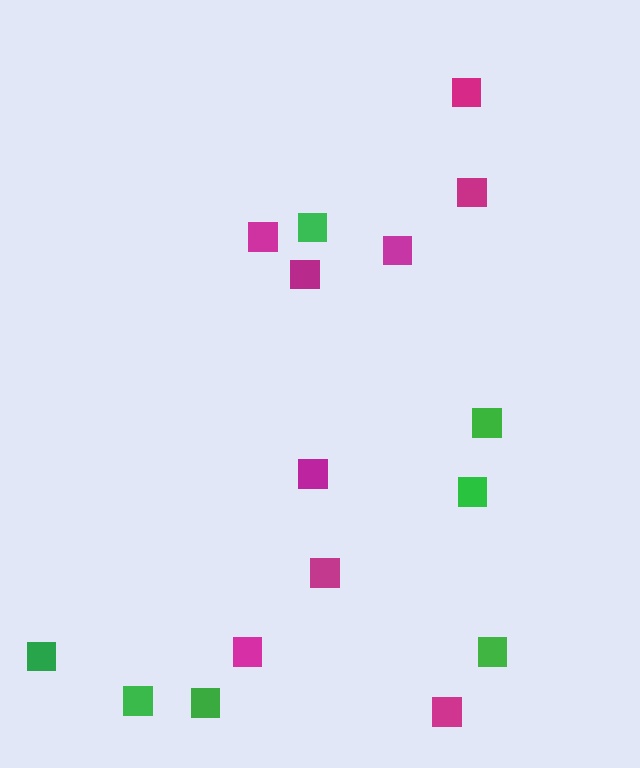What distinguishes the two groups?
There are 2 groups: one group of magenta squares (9) and one group of green squares (7).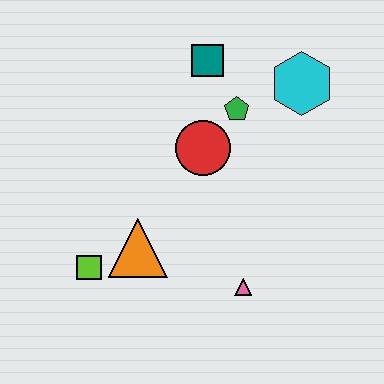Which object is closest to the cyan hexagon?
The green pentagon is closest to the cyan hexagon.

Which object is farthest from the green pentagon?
The lime square is farthest from the green pentagon.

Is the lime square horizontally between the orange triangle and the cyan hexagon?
No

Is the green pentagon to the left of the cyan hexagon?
Yes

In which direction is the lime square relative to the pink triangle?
The lime square is to the left of the pink triangle.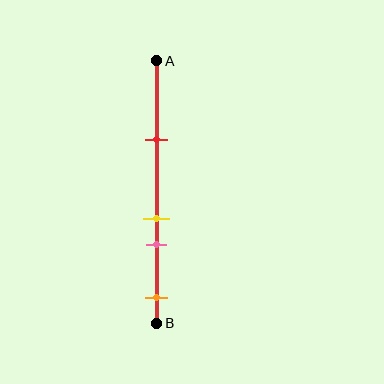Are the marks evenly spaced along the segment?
No, the marks are not evenly spaced.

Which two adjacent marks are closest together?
The yellow and pink marks are the closest adjacent pair.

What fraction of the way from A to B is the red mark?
The red mark is approximately 30% (0.3) of the way from A to B.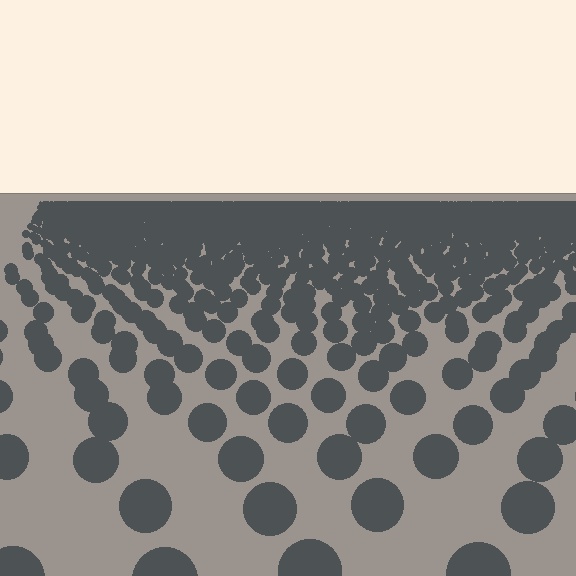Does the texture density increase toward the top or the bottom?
Density increases toward the top.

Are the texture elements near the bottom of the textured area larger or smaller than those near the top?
Larger. Near the bottom, elements are closer to the viewer and appear at a bigger on-screen size.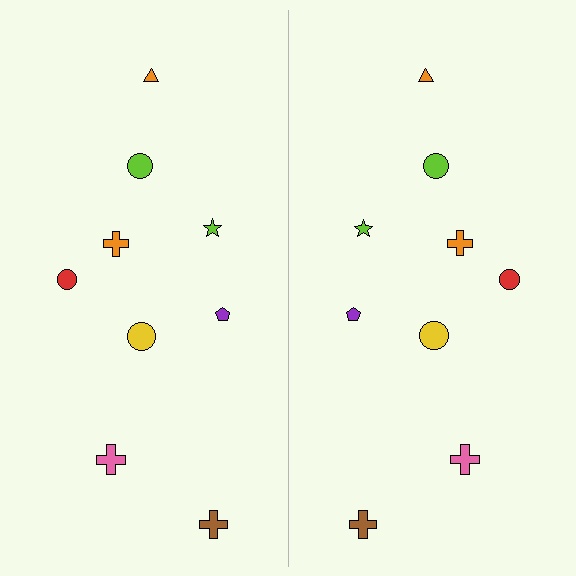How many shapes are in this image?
There are 18 shapes in this image.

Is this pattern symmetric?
Yes, this pattern has bilateral (reflection) symmetry.